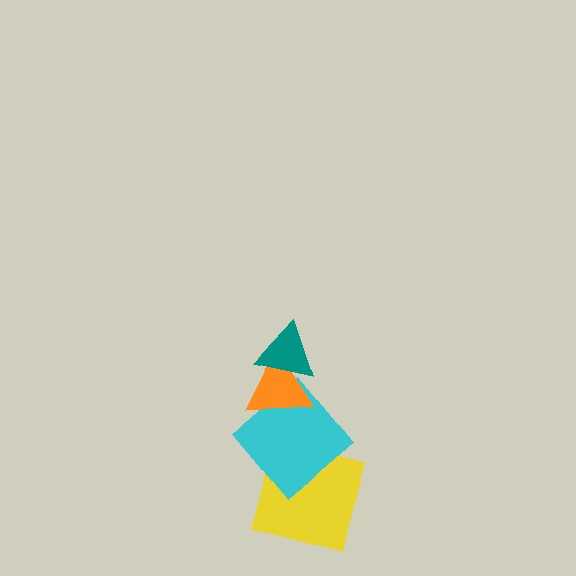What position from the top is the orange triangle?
The orange triangle is 2nd from the top.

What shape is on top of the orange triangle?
The teal triangle is on top of the orange triangle.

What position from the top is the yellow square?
The yellow square is 4th from the top.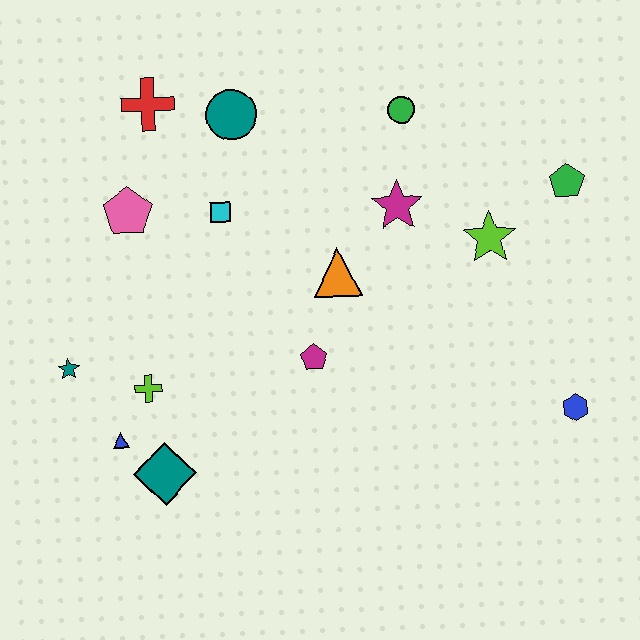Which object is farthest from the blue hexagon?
The red cross is farthest from the blue hexagon.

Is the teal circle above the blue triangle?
Yes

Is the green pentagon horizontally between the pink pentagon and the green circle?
No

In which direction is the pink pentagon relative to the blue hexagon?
The pink pentagon is to the left of the blue hexagon.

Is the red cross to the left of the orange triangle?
Yes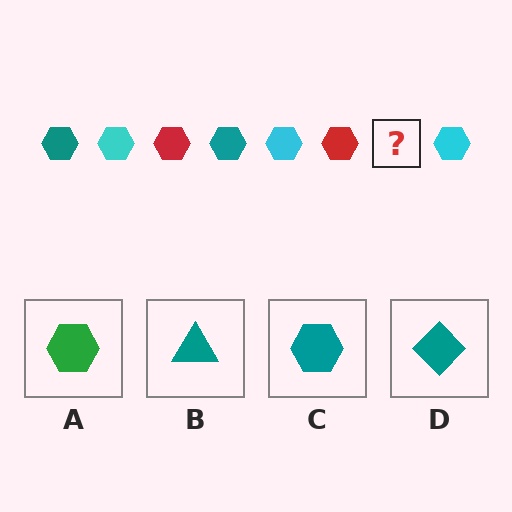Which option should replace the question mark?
Option C.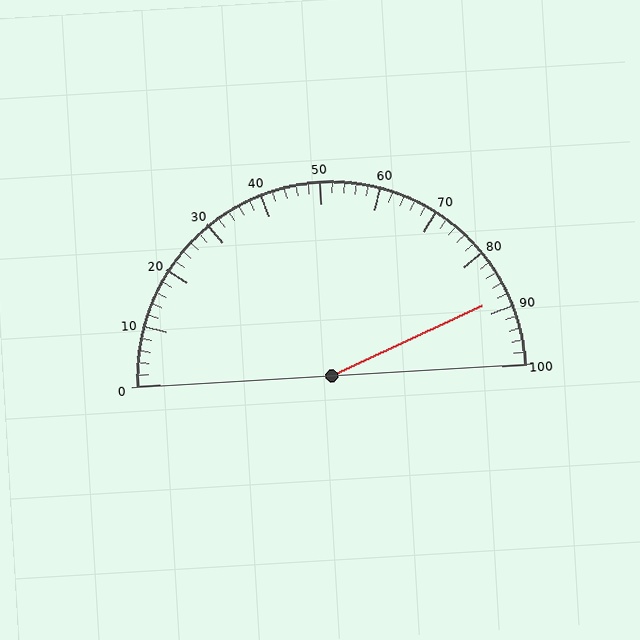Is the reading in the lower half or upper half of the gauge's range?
The reading is in the upper half of the range (0 to 100).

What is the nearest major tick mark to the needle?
The nearest major tick mark is 90.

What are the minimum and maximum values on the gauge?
The gauge ranges from 0 to 100.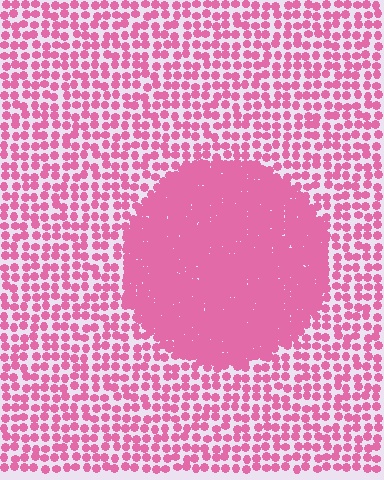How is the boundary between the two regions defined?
The boundary is defined by a change in element density (approximately 2.6x ratio). All elements are the same color, size, and shape.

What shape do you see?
I see a circle.